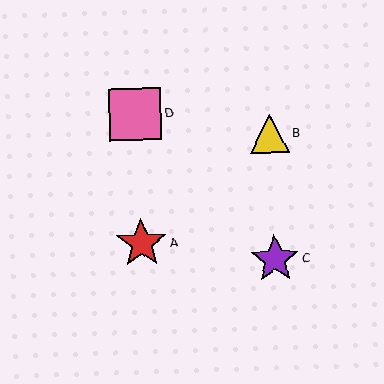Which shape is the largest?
The pink square (labeled D) is the largest.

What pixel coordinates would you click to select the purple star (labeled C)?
Click at (275, 259) to select the purple star C.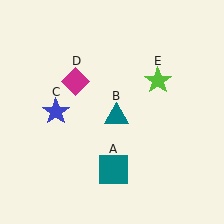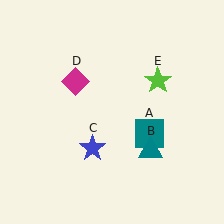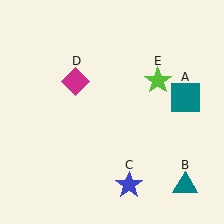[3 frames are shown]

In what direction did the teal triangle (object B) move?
The teal triangle (object B) moved down and to the right.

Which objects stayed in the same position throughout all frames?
Magenta diamond (object D) and lime star (object E) remained stationary.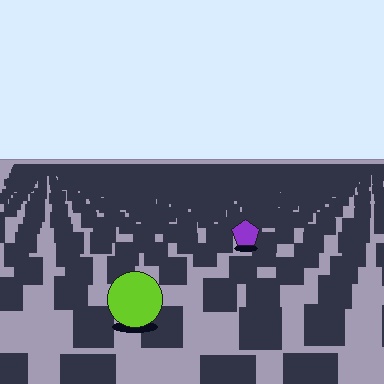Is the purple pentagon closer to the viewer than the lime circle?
No. The lime circle is closer — you can tell from the texture gradient: the ground texture is coarser near it.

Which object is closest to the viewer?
The lime circle is closest. The texture marks near it are larger and more spread out.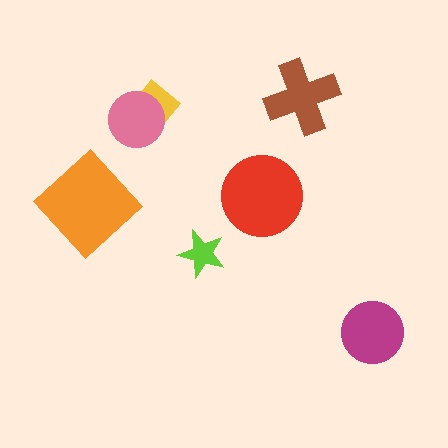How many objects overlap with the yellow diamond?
1 object overlaps with the yellow diamond.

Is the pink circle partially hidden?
No, no other shape covers it.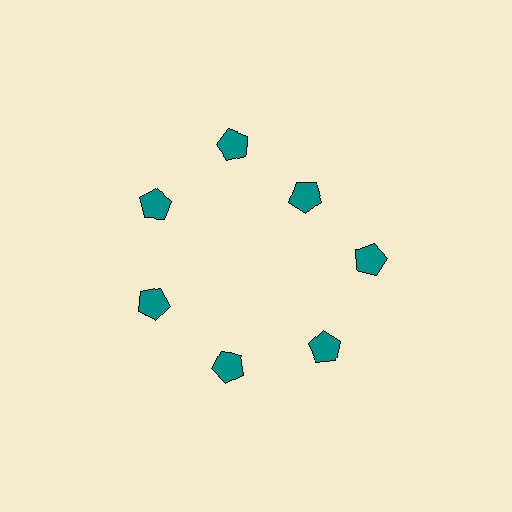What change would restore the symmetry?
The symmetry would be restored by moving it outward, back onto the ring so that all 7 pentagons sit at equal angles and equal distance from the center.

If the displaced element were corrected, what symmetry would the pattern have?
It would have 7-fold rotational symmetry — the pattern would map onto itself every 51 degrees.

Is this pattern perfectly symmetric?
No. The 7 teal pentagons are arranged in a ring, but one element near the 1 o'clock position is pulled inward toward the center, breaking the 7-fold rotational symmetry.